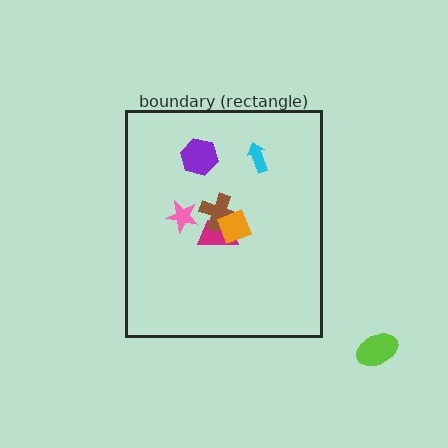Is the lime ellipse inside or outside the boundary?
Outside.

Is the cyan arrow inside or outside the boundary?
Inside.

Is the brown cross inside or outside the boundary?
Inside.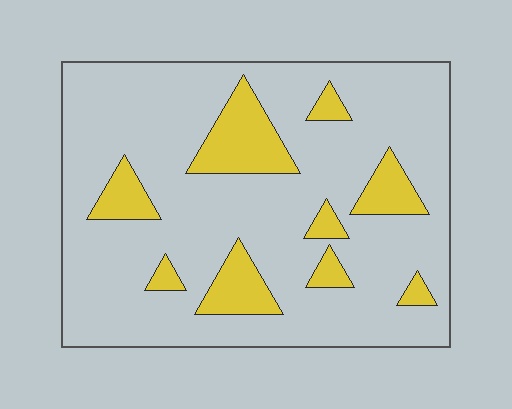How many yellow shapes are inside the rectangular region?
9.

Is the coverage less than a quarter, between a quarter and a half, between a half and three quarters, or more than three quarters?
Less than a quarter.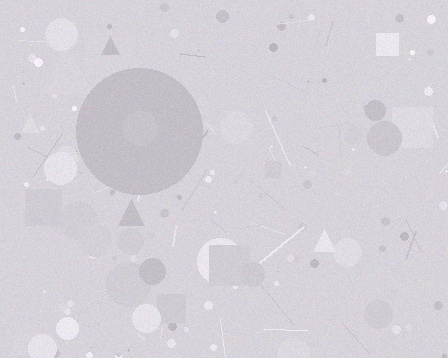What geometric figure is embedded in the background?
A circle is embedded in the background.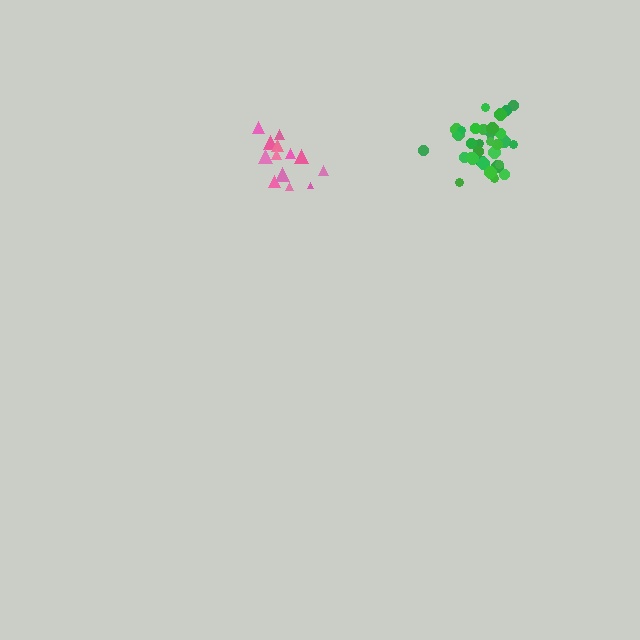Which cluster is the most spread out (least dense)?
Pink.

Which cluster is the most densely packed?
Green.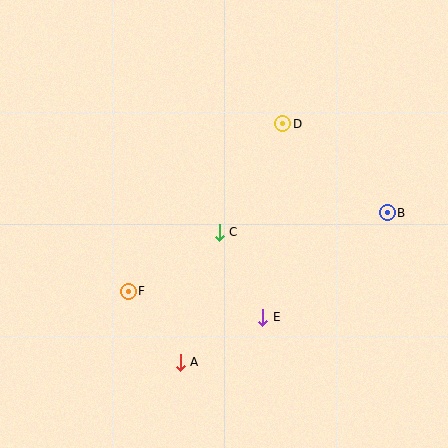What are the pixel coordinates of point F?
Point F is at (128, 291).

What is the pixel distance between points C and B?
The distance between C and B is 169 pixels.